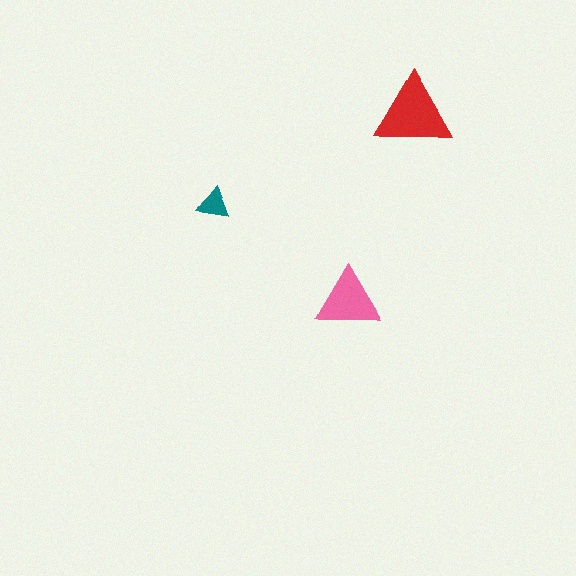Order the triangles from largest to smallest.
the red one, the pink one, the teal one.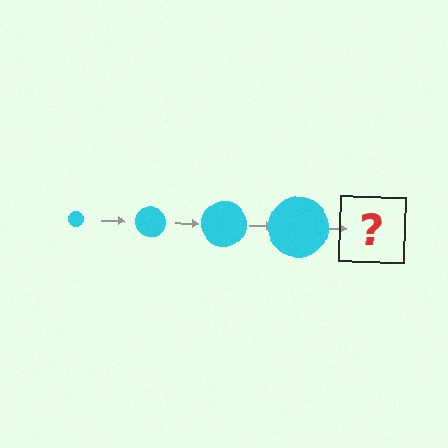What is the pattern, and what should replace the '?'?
The pattern is that the circle gets progressively larger each step. The '?' should be a cyan circle, larger than the previous one.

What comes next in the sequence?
The next element should be a cyan circle, larger than the previous one.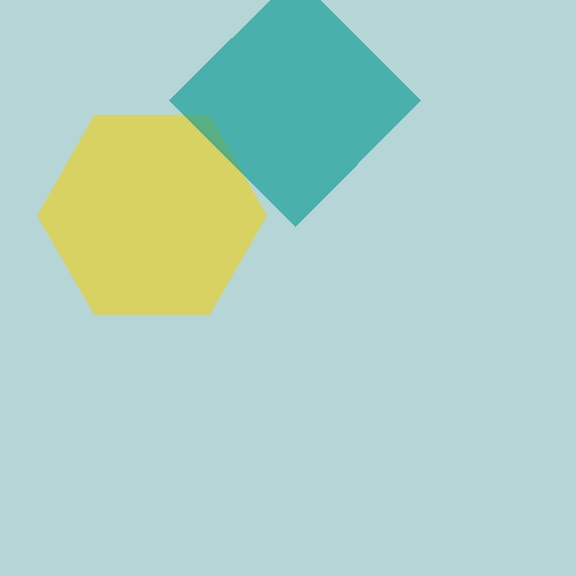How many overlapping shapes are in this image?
There are 2 overlapping shapes in the image.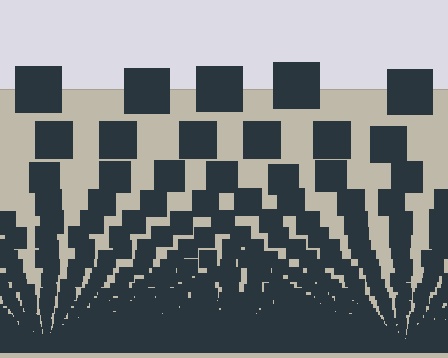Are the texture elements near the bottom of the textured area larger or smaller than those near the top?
Smaller. The gradient is inverted — elements near the bottom are smaller and denser.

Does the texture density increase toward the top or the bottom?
Density increases toward the bottom.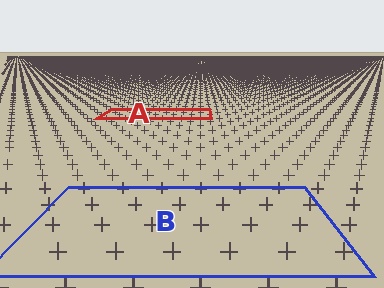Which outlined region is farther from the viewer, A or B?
Region A is farther from the viewer — the texture elements inside it appear smaller and more densely packed.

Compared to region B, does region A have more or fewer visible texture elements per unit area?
Region A has more texture elements per unit area — they are packed more densely because it is farther away.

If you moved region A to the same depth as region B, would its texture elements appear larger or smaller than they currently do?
They would appear larger. At a closer depth, the same texture elements are projected at a bigger on-screen size.